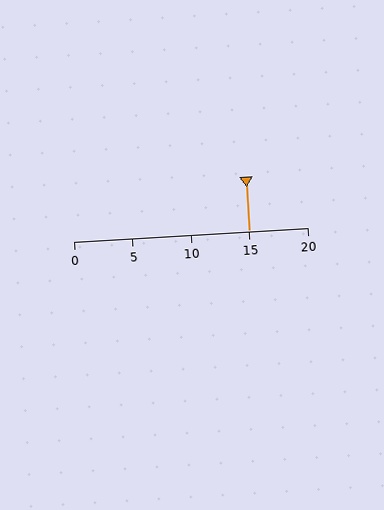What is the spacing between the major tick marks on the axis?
The major ticks are spaced 5 apart.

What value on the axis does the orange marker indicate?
The marker indicates approximately 15.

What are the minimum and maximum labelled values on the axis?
The axis runs from 0 to 20.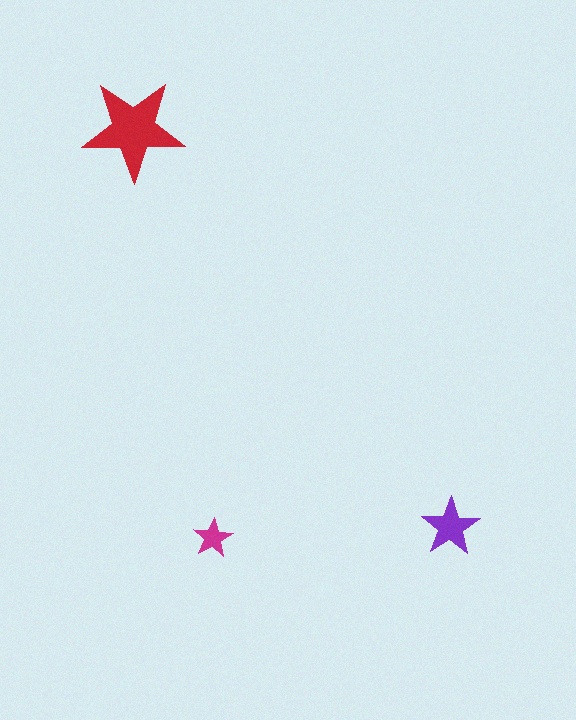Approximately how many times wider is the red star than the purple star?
About 2 times wider.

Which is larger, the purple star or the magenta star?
The purple one.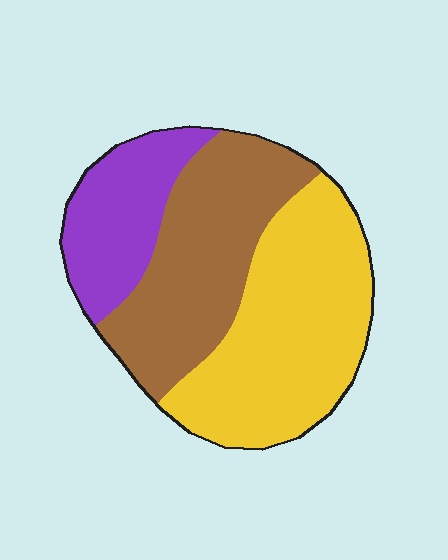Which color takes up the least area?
Purple, at roughly 20%.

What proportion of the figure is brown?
Brown takes up about three eighths (3/8) of the figure.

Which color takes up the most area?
Yellow, at roughly 45%.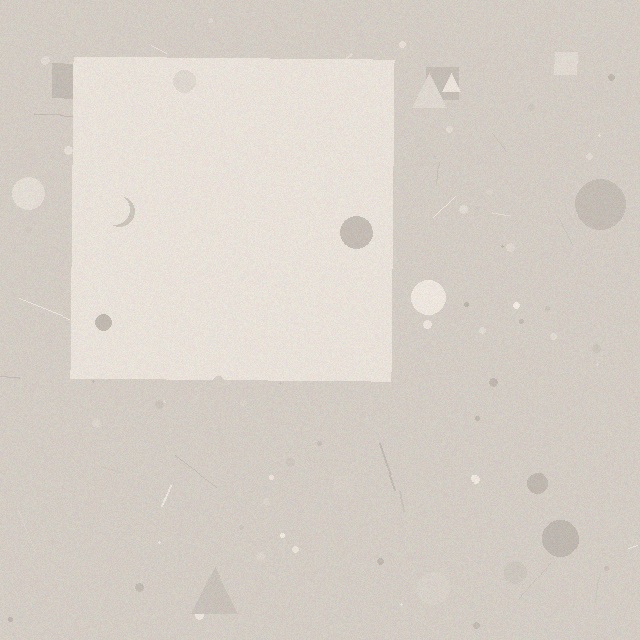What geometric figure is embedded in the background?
A square is embedded in the background.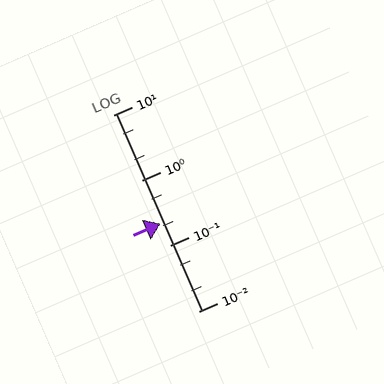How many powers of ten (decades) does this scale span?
The scale spans 3 decades, from 0.01 to 10.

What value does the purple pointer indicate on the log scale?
The pointer indicates approximately 0.22.